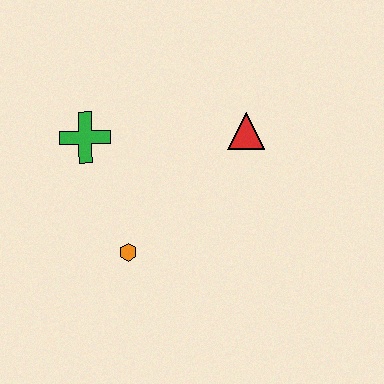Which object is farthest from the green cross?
The red triangle is farthest from the green cross.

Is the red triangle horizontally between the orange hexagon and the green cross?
No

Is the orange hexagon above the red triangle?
No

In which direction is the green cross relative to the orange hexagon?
The green cross is above the orange hexagon.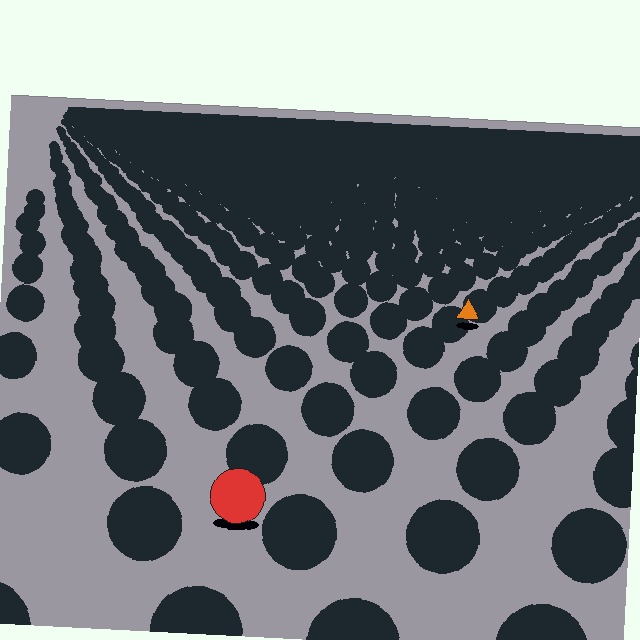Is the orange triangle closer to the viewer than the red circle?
No. The red circle is closer — you can tell from the texture gradient: the ground texture is coarser near it.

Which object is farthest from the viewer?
The orange triangle is farthest from the viewer. It appears smaller and the ground texture around it is denser.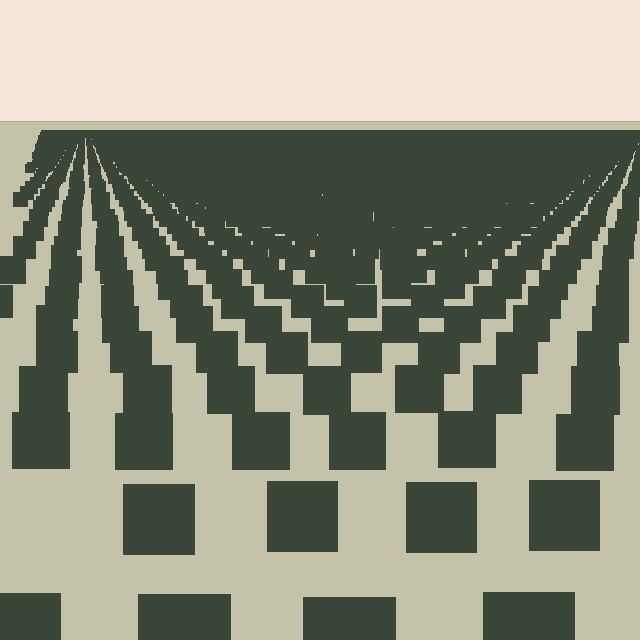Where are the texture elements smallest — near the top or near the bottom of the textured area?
Near the top.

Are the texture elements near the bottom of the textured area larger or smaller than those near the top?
Larger. Near the bottom, elements are closer to the viewer and appear at a bigger on-screen size.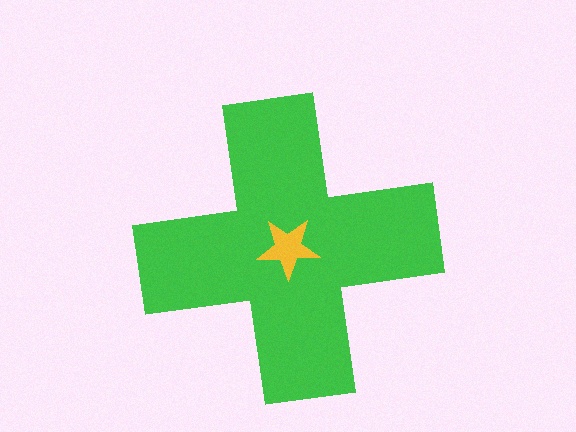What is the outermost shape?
The green cross.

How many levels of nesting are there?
2.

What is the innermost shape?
The yellow star.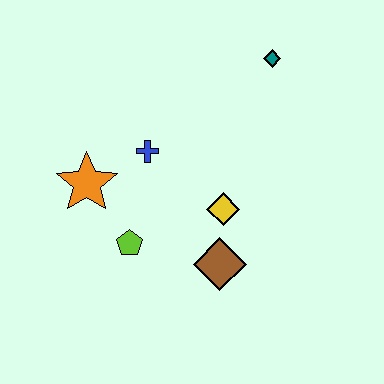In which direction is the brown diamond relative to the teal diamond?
The brown diamond is below the teal diamond.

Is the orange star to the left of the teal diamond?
Yes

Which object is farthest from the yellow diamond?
The teal diamond is farthest from the yellow diamond.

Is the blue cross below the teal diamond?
Yes